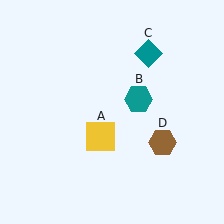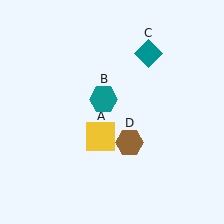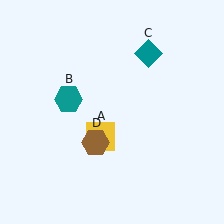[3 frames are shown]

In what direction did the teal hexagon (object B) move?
The teal hexagon (object B) moved left.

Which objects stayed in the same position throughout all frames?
Yellow square (object A) and teal diamond (object C) remained stationary.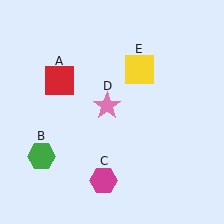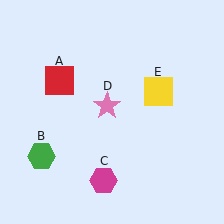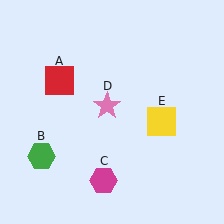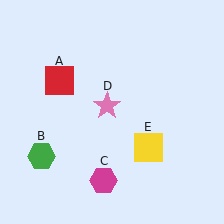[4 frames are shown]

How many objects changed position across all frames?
1 object changed position: yellow square (object E).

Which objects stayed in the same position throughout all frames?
Red square (object A) and green hexagon (object B) and magenta hexagon (object C) and pink star (object D) remained stationary.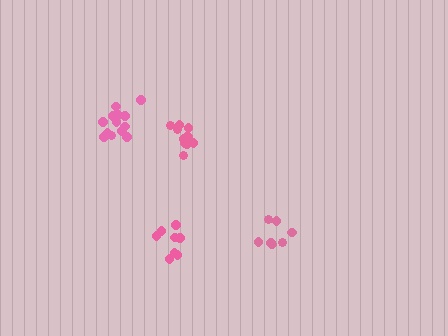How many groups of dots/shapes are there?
There are 4 groups.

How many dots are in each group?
Group 1: 8 dots, Group 2: 7 dots, Group 3: 11 dots, Group 4: 13 dots (39 total).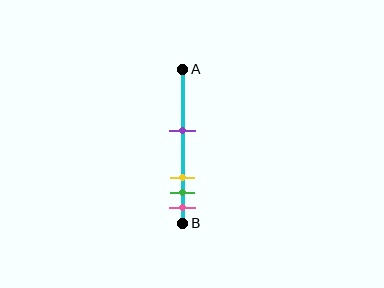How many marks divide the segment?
There are 4 marks dividing the segment.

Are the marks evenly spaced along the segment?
No, the marks are not evenly spaced.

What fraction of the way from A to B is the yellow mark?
The yellow mark is approximately 70% (0.7) of the way from A to B.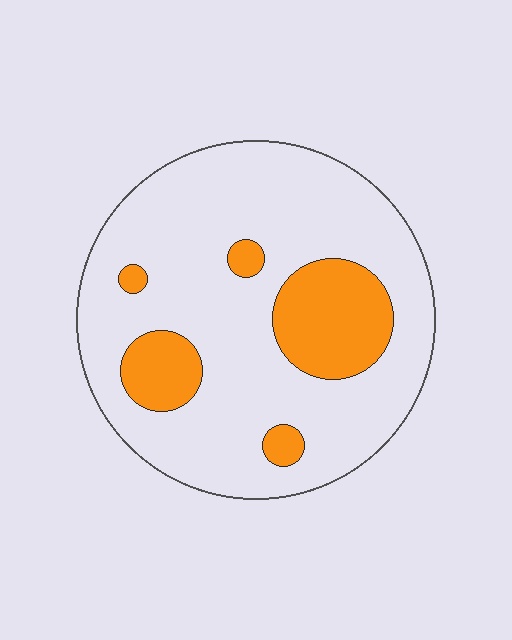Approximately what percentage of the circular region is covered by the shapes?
Approximately 20%.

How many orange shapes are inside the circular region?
5.